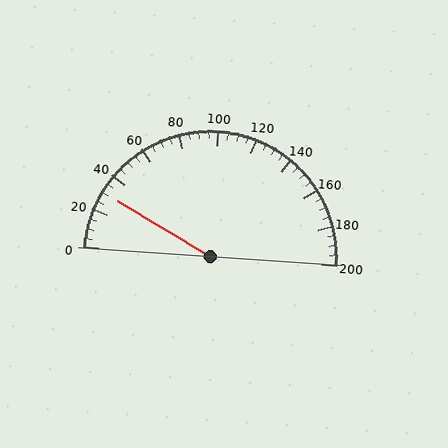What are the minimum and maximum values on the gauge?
The gauge ranges from 0 to 200.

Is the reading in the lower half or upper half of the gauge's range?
The reading is in the lower half of the range (0 to 200).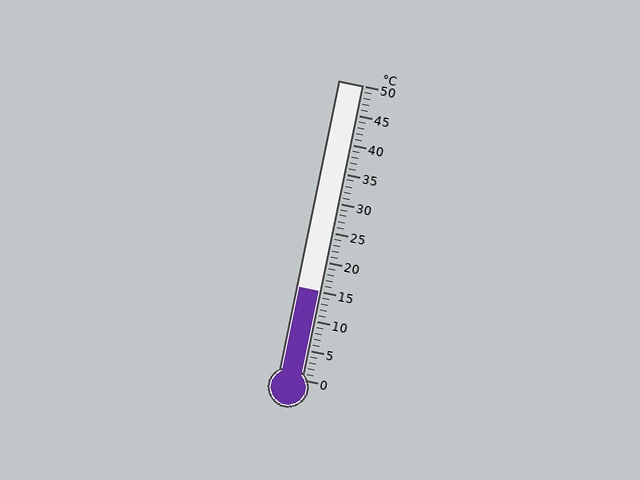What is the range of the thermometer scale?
The thermometer scale ranges from 0°C to 50°C.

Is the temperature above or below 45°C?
The temperature is below 45°C.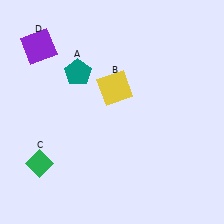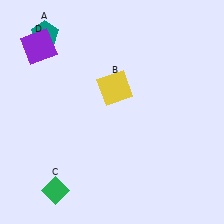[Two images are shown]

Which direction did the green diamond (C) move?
The green diamond (C) moved down.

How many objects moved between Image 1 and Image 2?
2 objects moved between the two images.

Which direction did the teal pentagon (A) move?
The teal pentagon (A) moved up.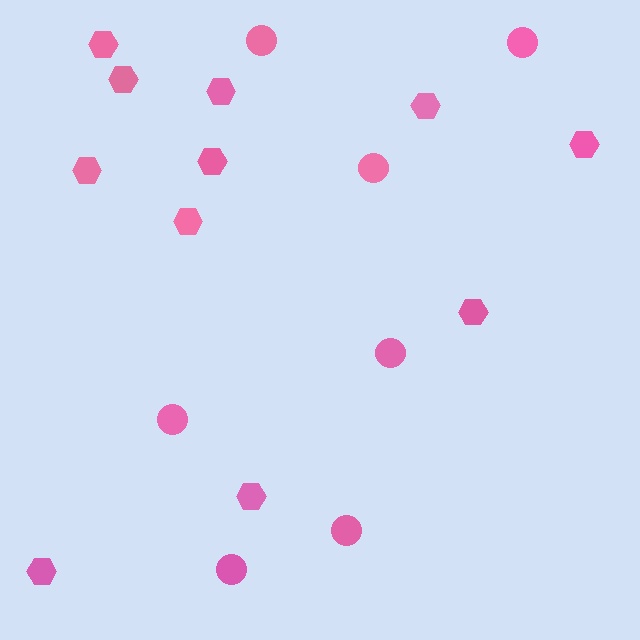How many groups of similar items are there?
There are 2 groups: one group of circles (7) and one group of hexagons (11).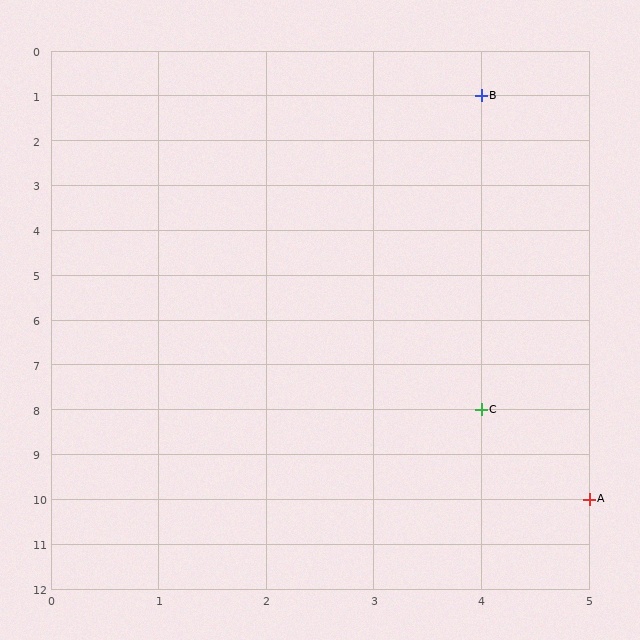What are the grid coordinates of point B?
Point B is at grid coordinates (4, 1).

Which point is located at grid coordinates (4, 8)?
Point C is at (4, 8).